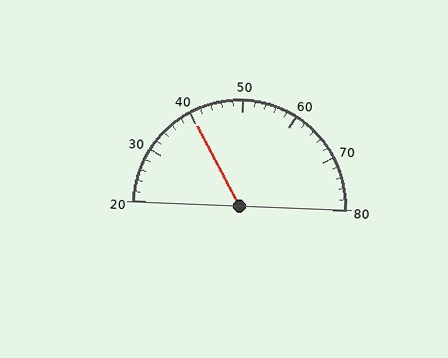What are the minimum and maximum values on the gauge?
The gauge ranges from 20 to 80.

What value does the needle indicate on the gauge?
The needle indicates approximately 40.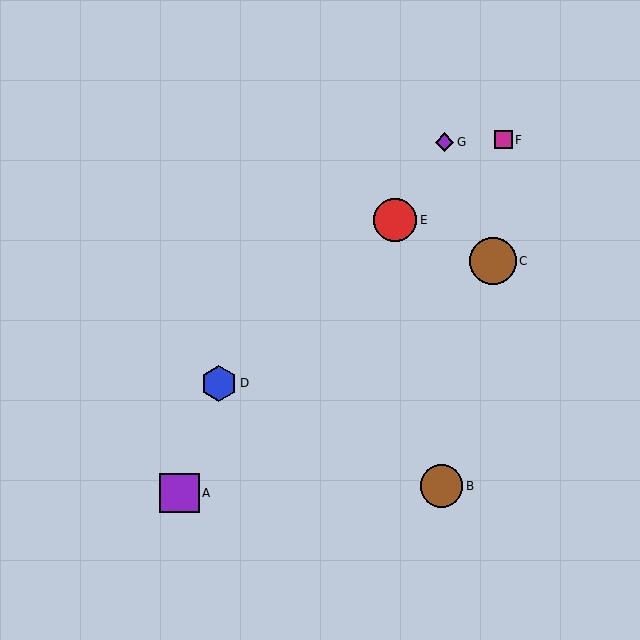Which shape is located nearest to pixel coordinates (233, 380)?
The blue hexagon (labeled D) at (219, 383) is nearest to that location.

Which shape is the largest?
The brown circle (labeled C) is the largest.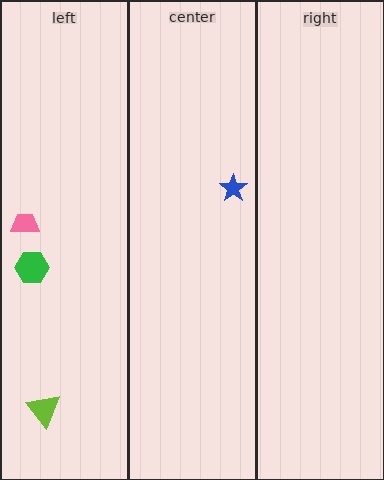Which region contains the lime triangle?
The left region.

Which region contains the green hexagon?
The left region.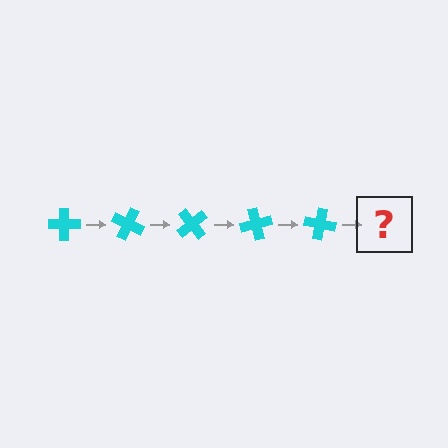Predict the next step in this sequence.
The next step is a cyan cross rotated 125 degrees.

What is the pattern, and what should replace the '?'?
The pattern is that the cross rotates 25 degrees each step. The '?' should be a cyan cross rotated 125 degrees.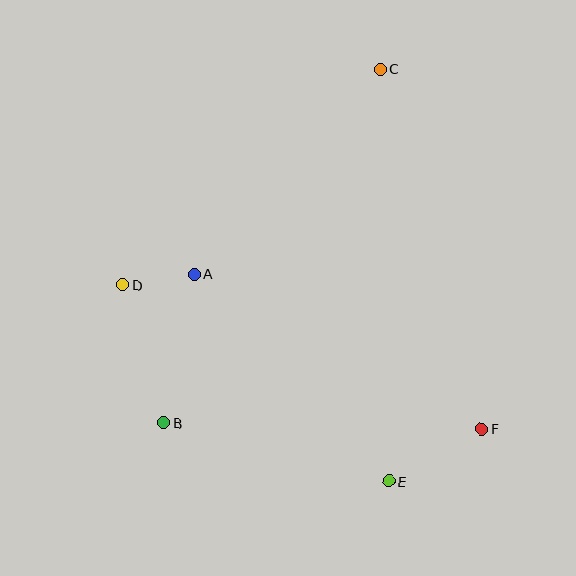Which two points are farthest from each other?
Points B and C are farthest from each other.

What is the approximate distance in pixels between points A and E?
The distance between A and E is approximately 284 pixels.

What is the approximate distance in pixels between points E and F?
The distance between E and F is approximately 107 pixels.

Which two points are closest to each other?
Points A and D are closest to each other.